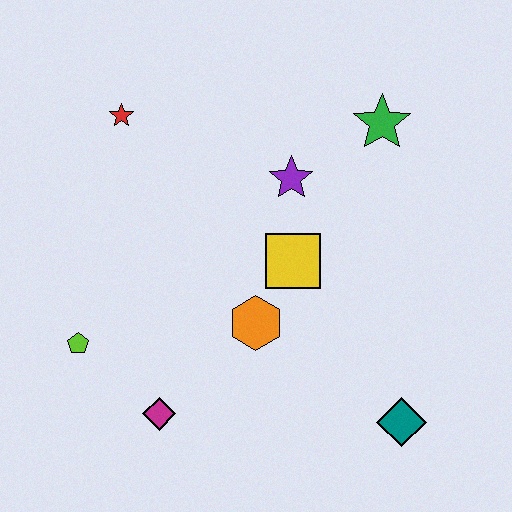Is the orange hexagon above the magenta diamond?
Yes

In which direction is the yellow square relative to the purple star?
The yellow square is below the purple star.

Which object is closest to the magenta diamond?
The lime pentagon is closest to the magenta diamond.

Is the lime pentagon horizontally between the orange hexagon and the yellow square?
No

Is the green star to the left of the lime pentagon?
No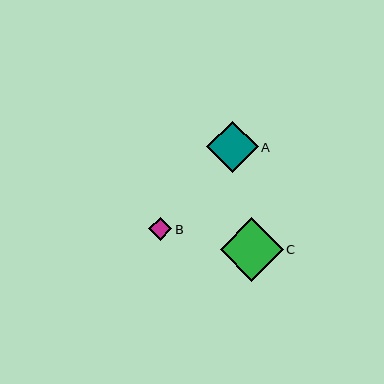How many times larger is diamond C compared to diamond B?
Diamond C is approximately 2.7 times the size of diamond B.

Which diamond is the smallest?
Diamond B is the smallest with a size of approximately 23 pixels.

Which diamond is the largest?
Diamond C is the largest with a size of approximately 63 pixels.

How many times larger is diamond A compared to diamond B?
Diamond A is approximately 2.2 times the size of diamond B.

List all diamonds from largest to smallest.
From largest to smallest: C, A, B.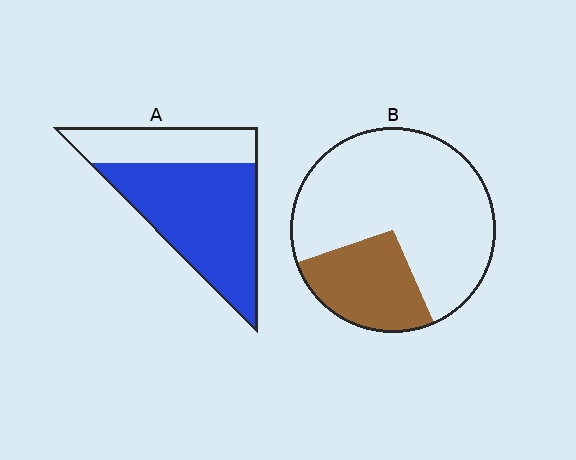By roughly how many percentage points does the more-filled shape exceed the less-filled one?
By roughly 40 percentage points (A over B).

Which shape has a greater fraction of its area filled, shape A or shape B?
Shape A.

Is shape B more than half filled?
No.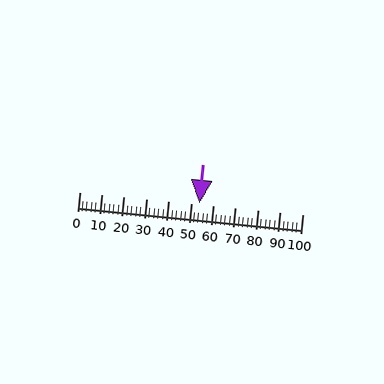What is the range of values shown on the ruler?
The ruler shows values from 0 to 100.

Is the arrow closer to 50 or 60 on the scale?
The arrow is closer to 50.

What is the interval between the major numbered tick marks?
The major tick marks are spaced 10 units apart.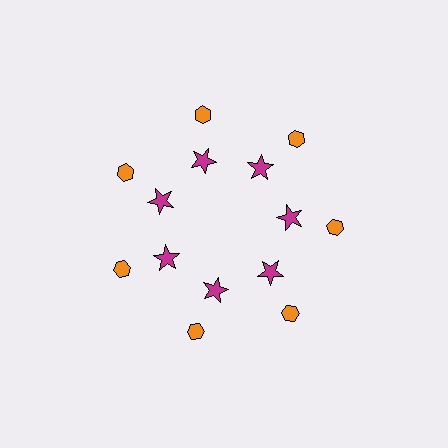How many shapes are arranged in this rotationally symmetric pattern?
There are 14 shapes, arranged in 7 groups of 2.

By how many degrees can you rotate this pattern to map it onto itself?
The pattern maps onto itself every 51 degrees of rotation.